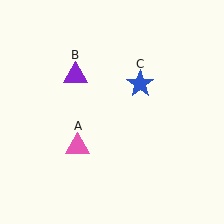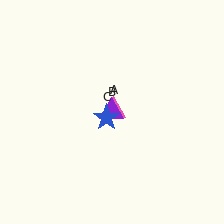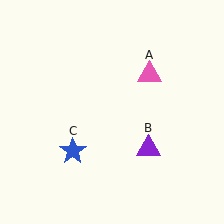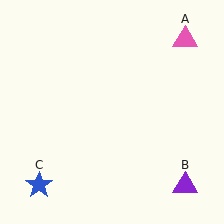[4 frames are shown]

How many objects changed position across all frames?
3 objects changed position: pink triangle (object A), purple triangle (object B), blue star (object C).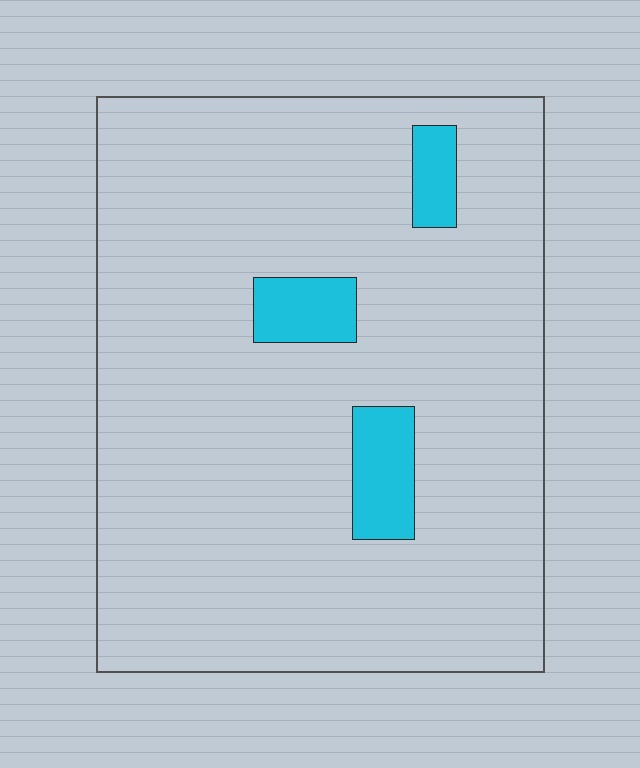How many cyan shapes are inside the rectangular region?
3.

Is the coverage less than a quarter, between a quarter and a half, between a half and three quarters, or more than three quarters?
Less than a quarter.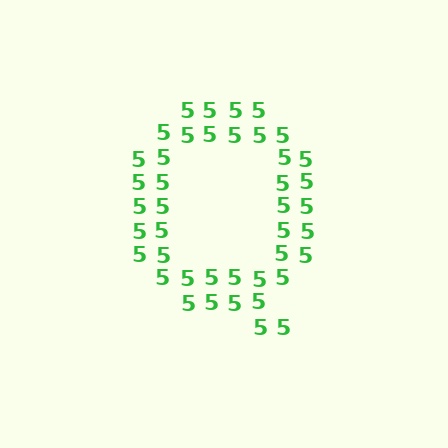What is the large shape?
The large shape is the letter Q.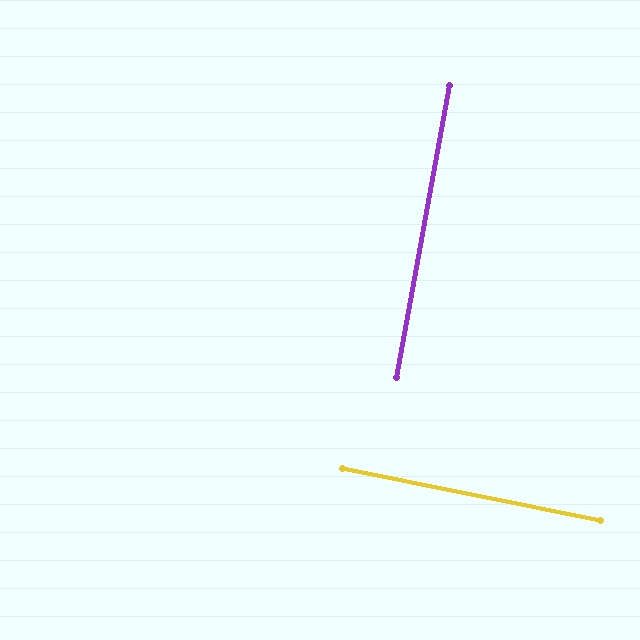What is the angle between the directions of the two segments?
Approximately 89 degrees.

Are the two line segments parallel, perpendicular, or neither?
Perpendicular — they meet at approximately 89°.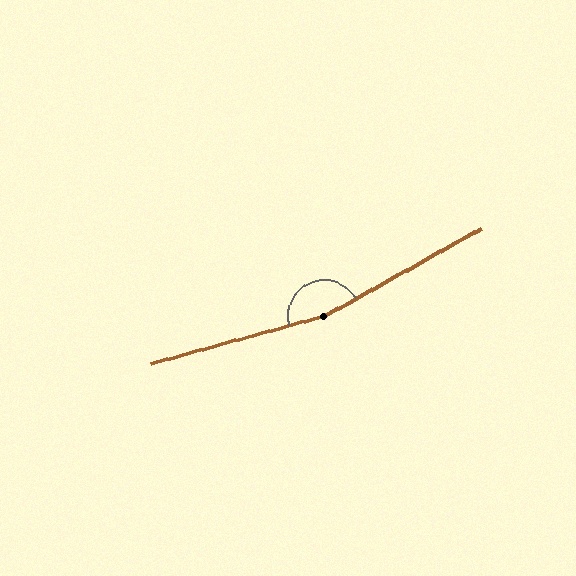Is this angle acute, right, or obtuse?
It is obtuse.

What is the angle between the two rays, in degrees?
Approximately 166 degrees.